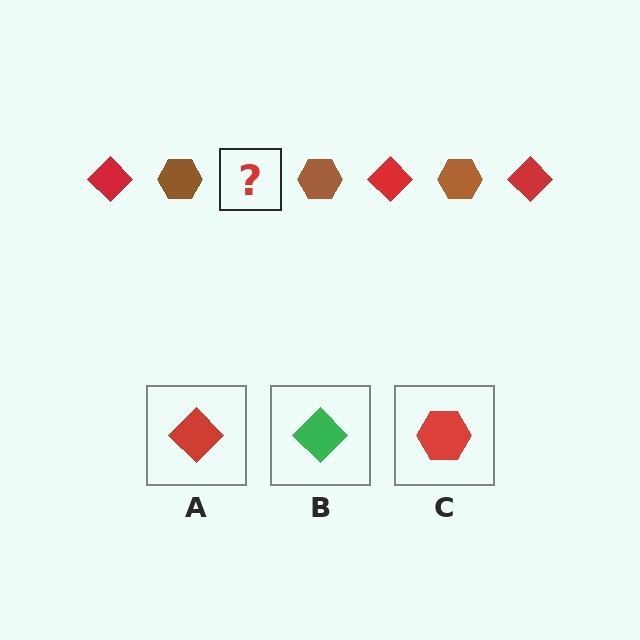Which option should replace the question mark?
Option A.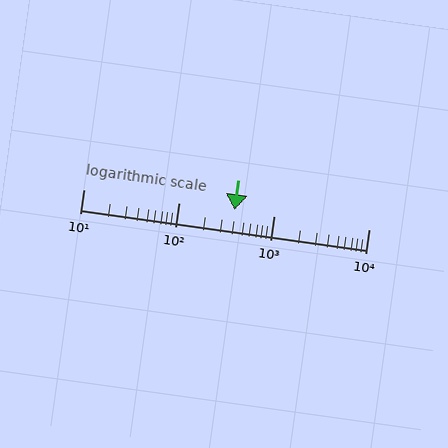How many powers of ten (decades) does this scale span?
The scale spans 3 decades, from 10 to 10000.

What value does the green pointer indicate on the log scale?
The pointer indicates approximately 390.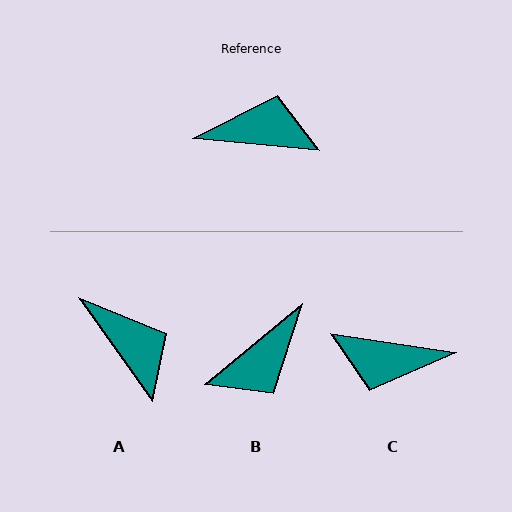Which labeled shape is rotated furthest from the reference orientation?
C, about 177 degrees away.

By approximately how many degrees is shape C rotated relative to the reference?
Approximately 177 degrees counter-clockwise.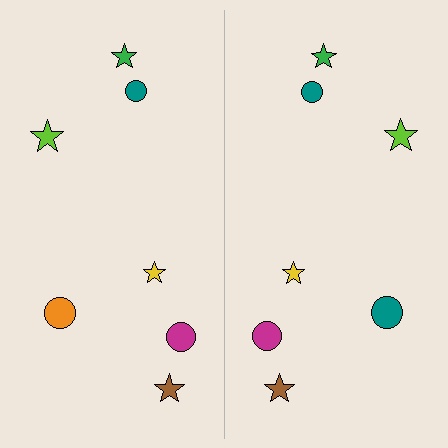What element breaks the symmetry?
The teal circle on the right side breaks the symmetry — its mirror counterpart is orange.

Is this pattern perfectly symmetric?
No, the pattern is not perfectly symmetric. The teal circle on the right side breaks the symmetry — its mirror counterpart is orange.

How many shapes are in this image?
There are 14 shapes in this image.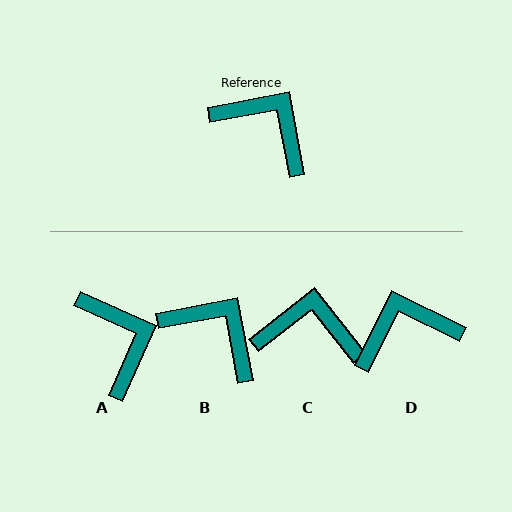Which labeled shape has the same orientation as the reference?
B.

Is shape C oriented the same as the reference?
No, it is off by about 27 degrees.